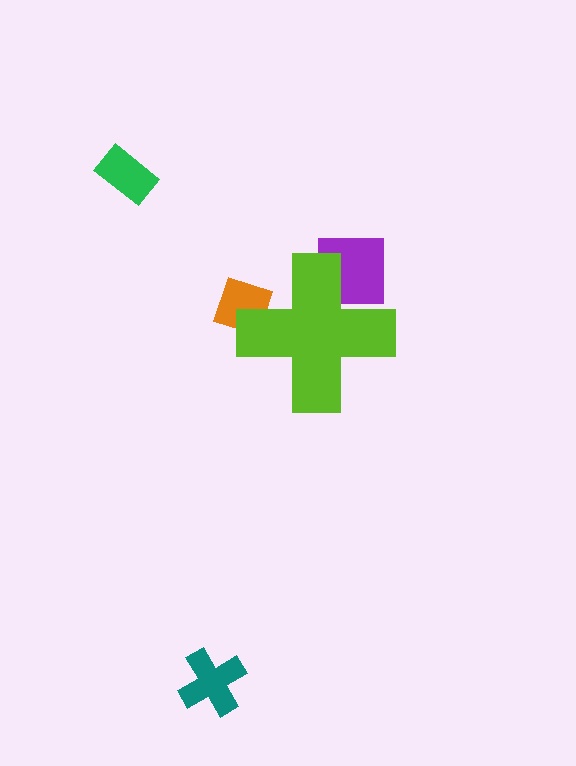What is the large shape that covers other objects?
A lime cross.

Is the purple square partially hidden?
Yes, the purple square is partially hidden behind the lime cross.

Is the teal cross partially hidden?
No, the teal cross is fully visible.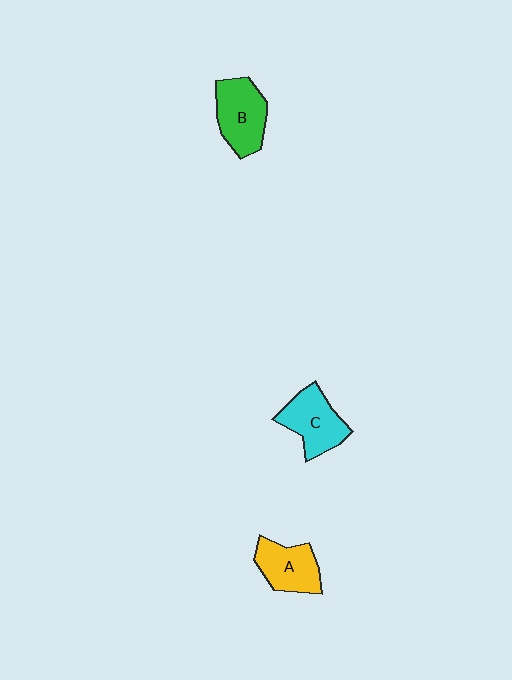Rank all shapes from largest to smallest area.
From largest to smallest: B (green), C (cyan), A (yellow).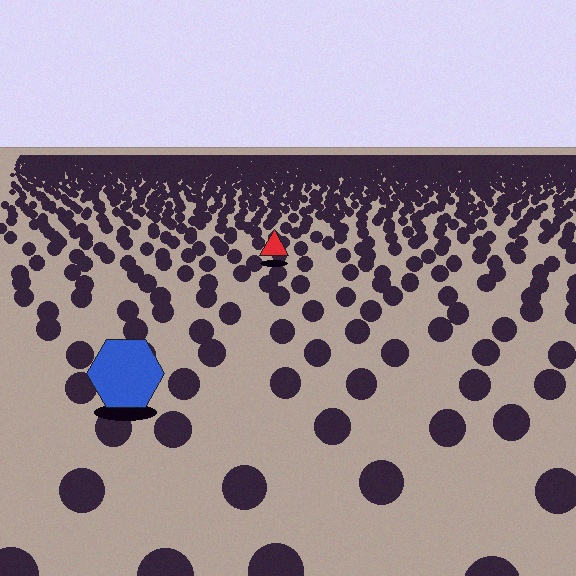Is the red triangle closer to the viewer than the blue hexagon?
No. The blue hexagon is closer — you can tell from the texture gradient: the ground texture is coarser near it.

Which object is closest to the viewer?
The blue hexagon is closest. The texture marks near it are larger and more spread out.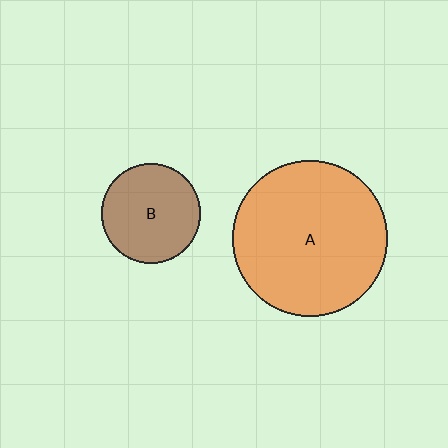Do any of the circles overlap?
No, none of the circles overlap.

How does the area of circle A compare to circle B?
Approximately 2.4 times.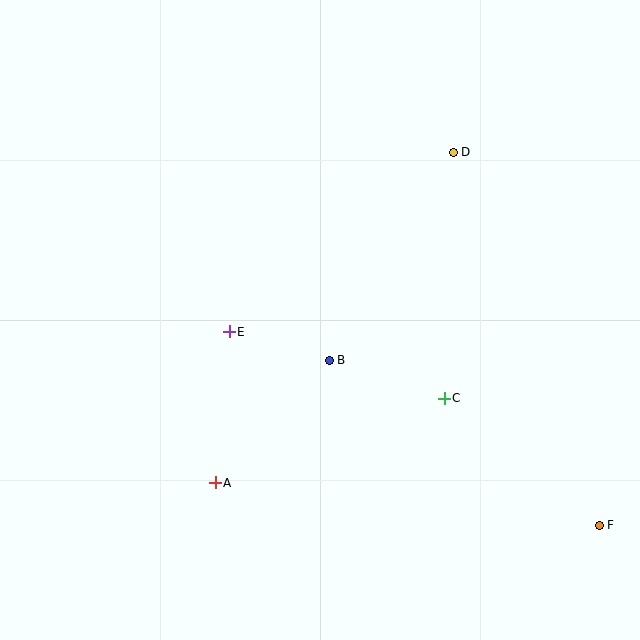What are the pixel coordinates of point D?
Point D is at (453, 152).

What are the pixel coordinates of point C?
Point C is at (444, 398).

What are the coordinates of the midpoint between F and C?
The midpoint between F and C is at (522, 462).